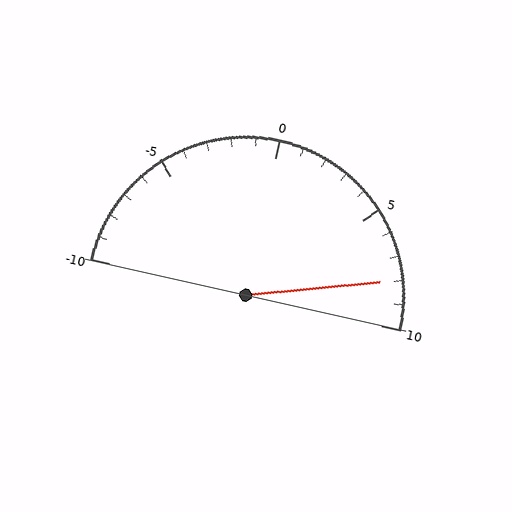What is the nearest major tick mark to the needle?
The nearest major tick mark is 10.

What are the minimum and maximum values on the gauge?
The gauge ranges from -10 to 10.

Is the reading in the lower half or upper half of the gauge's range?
The reading is in the upper half of the range (-10 to 10).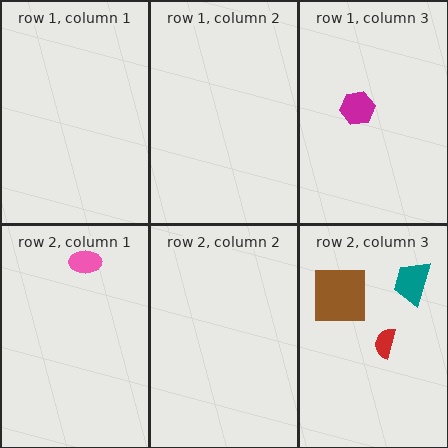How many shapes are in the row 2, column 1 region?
1.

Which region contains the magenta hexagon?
The row 1, column 3 region.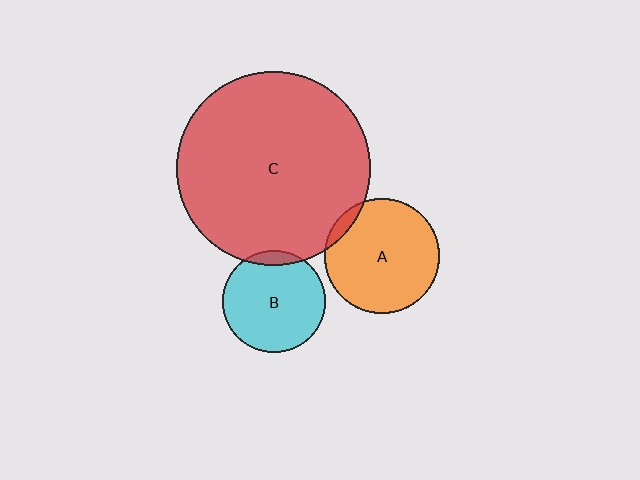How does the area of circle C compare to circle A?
Approximately 2.8 times.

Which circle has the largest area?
Circle C (red).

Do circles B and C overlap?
Yes.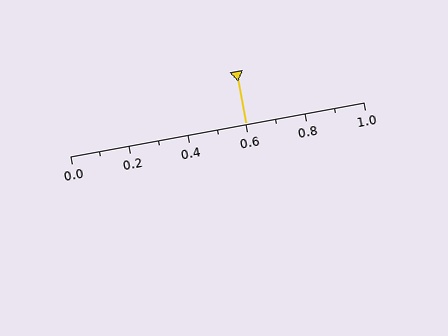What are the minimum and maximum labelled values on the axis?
The axis runs from 0.0 to 1.0.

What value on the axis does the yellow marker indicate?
The marker indicates approximately 0.6.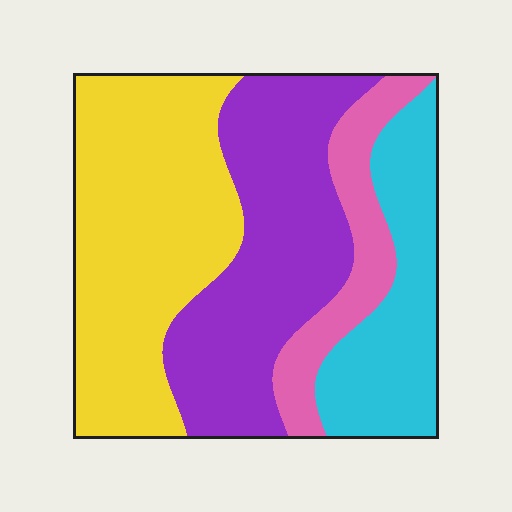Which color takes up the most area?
Yellow, at roughly 35%.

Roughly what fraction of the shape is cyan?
Cyan takes up about one fifth (1/5) of the shape.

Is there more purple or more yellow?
Yellow.